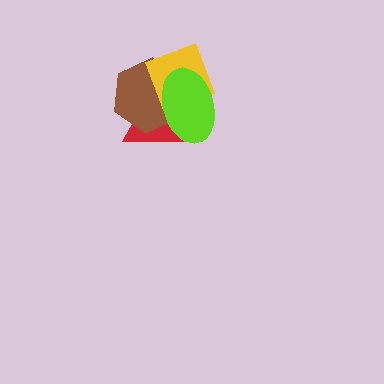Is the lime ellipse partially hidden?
No, no other shape covers it.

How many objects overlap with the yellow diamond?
3 objects overlap with the yellow diamond.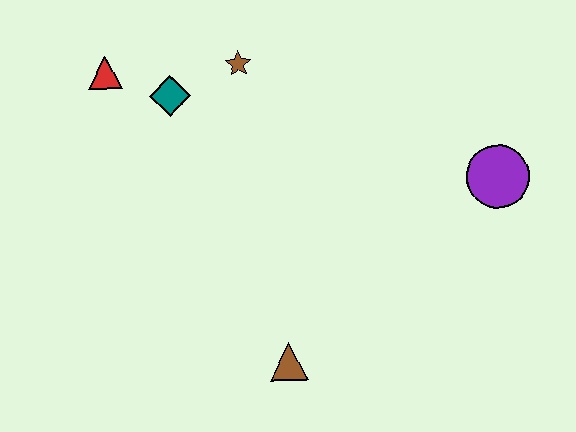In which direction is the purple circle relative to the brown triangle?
The purple circle is to the right of the brown triangle.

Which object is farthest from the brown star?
The brown triangle is farthest from the brown star.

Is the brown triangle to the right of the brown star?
Yes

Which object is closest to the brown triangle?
The purple circle is closest to the brown triangle.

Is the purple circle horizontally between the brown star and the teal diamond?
No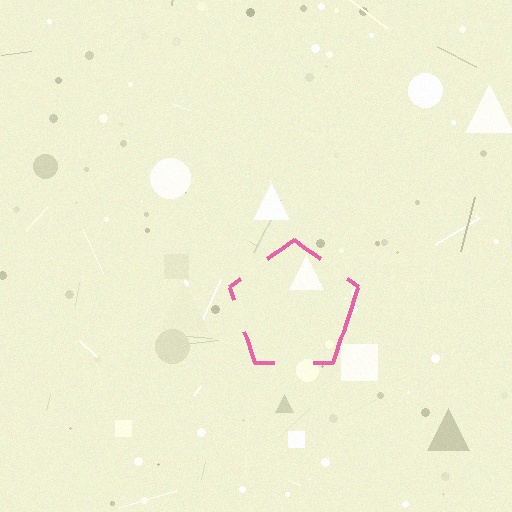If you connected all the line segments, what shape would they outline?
They would outline a pentagon.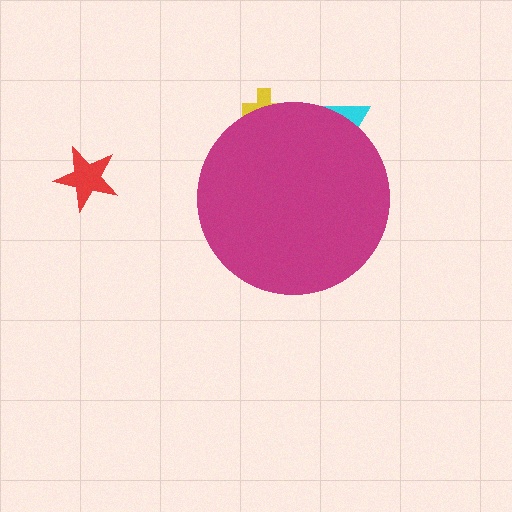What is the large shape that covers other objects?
A magenta circle.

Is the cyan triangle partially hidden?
Yes, the cyan triangle is partially hidden behind the magenta circle.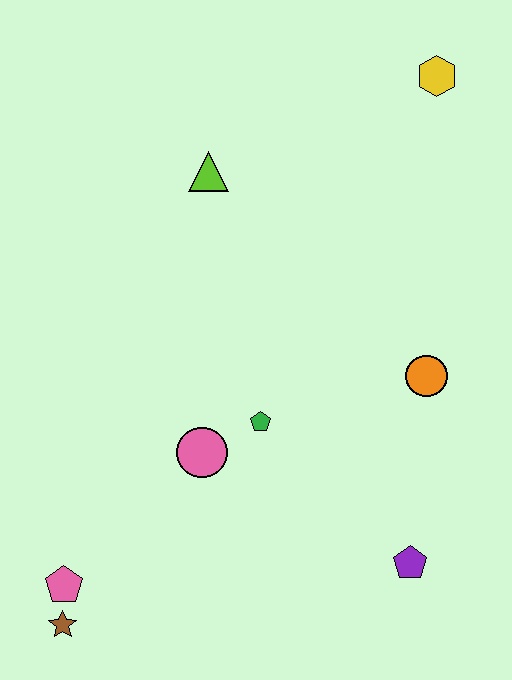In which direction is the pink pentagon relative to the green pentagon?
The pink pentagon is to the left of the green pentagon.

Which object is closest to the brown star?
The pink pentagon is closest to the brown star.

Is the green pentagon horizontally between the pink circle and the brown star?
No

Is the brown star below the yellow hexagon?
Yes